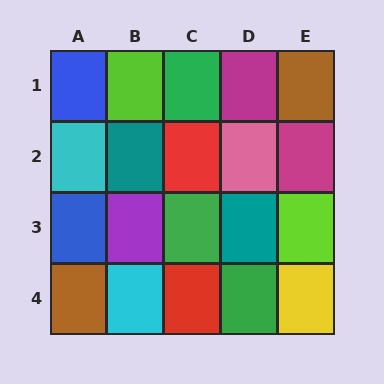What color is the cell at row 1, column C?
Green.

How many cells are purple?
1 cell is purple.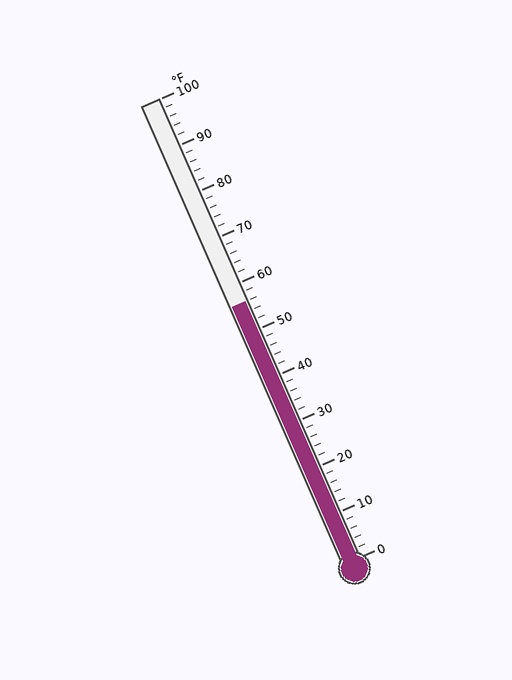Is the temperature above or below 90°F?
The temperature is below 90°F.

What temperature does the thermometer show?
The thermometer shows approximately 56°F.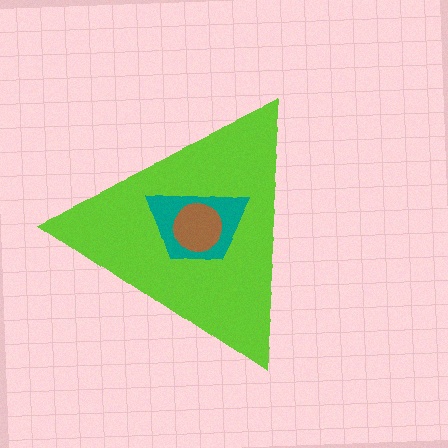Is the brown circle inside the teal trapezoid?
Yes.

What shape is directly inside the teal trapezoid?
The brown circle.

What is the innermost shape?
The brown circle.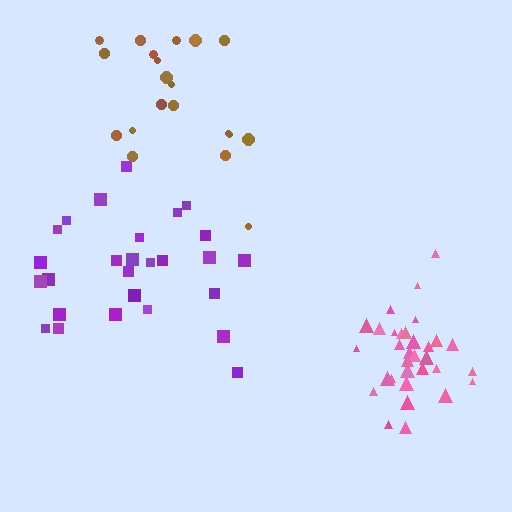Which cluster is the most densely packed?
Pink.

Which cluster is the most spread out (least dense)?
Purple.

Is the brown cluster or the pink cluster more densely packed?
Pink.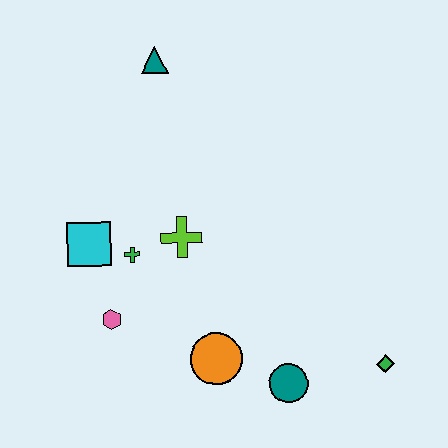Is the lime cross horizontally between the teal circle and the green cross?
Yes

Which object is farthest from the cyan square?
The green diamond is farthest from the cyan square.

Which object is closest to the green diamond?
The teal circle is closest to the green diamond.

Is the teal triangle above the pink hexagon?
Yes